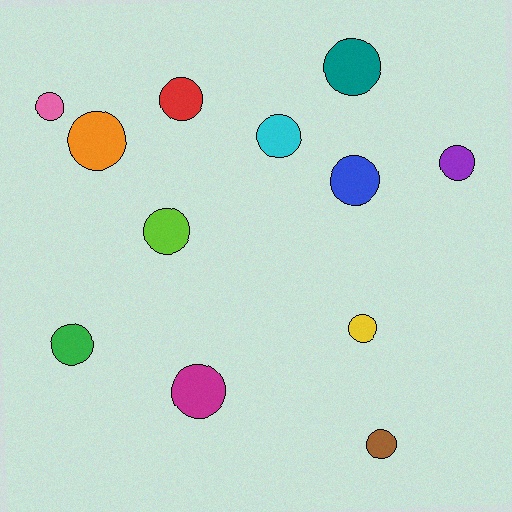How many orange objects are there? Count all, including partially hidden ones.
There is 1 orange object.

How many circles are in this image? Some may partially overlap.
There are 12 circles.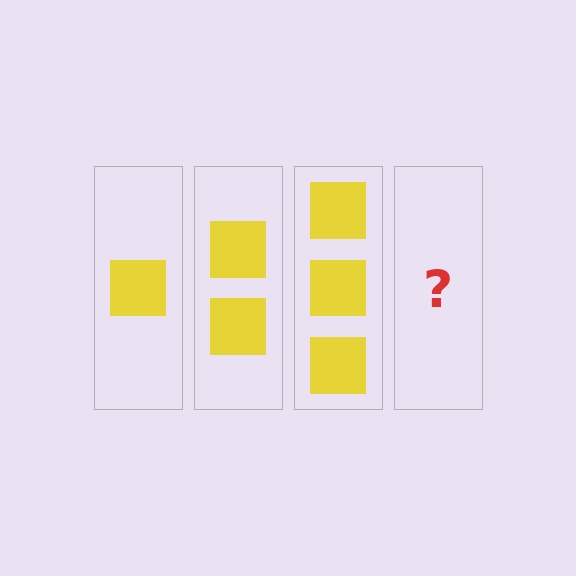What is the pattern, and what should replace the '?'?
The pattern is that each step adds one more square. The '?' should be 4 squares.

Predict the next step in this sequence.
The next step is 4 squares.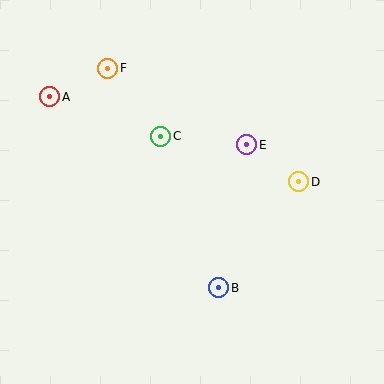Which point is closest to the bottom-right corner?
Point B is closest to the bottom-right corner.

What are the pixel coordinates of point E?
Point E is at (247, 145).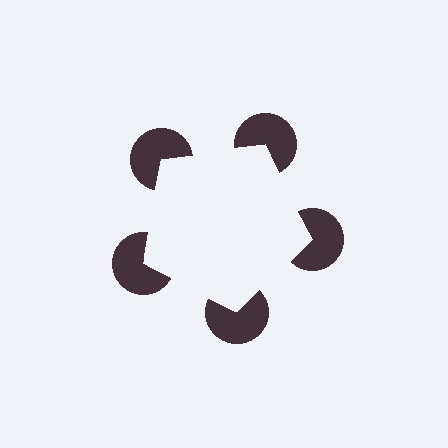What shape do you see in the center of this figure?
An illusory pentagon — its edges are inferred from the aligned wedge cuts in the pac-man discs, not physically drawn.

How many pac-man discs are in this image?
There are 5 — one at each vertex of the illusory pentagon.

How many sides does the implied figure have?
5 sides.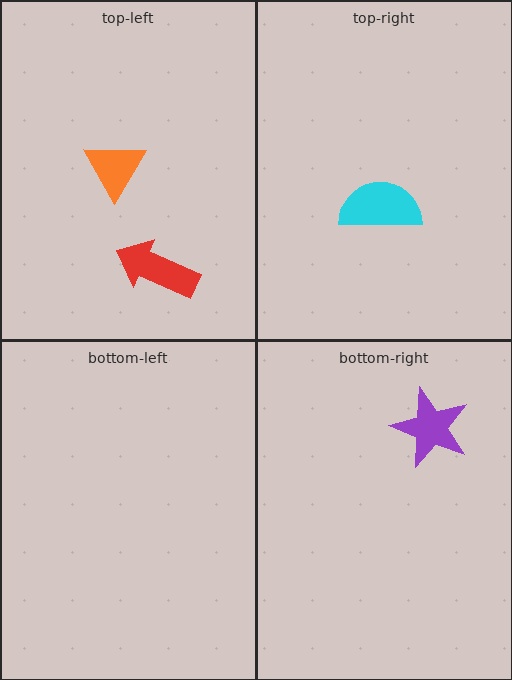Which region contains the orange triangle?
The top-left region.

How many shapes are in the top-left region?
2.